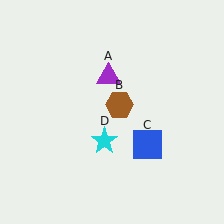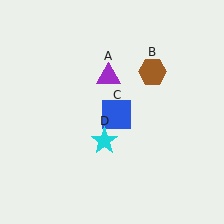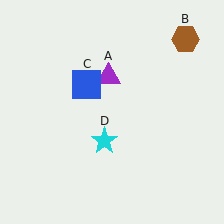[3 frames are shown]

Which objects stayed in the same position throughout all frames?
Purple triangle (object A) and cyan star (object D) remained stationary.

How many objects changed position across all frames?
2 objects changed position: brown hexagon (object B), blue square (object C).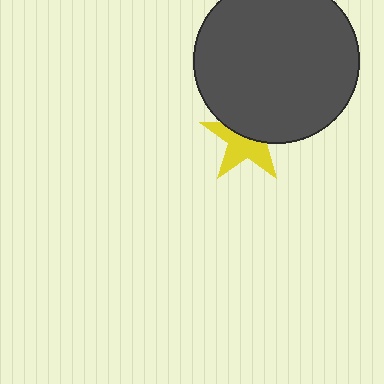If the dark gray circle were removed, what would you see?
You would see the complete yellow star.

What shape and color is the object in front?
The object in front is a dark gray circle.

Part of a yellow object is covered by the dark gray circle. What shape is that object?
It is a star.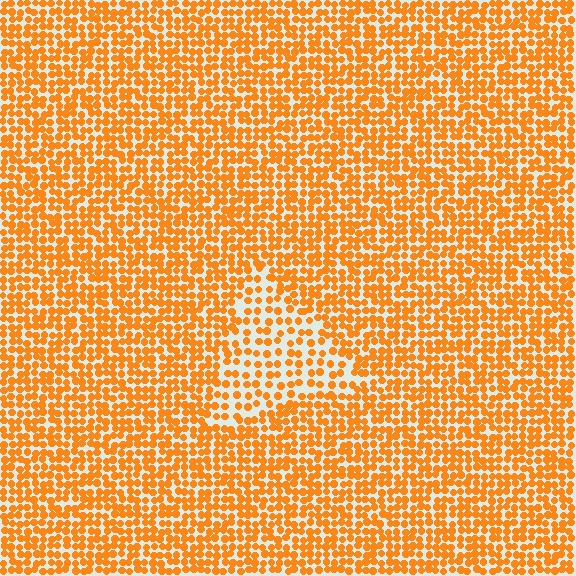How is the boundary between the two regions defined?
The boundary is defined by a change in element density (approximately 1.8x ratio). All elements are the same color, size, and shape.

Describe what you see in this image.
The image contains small orange elements arranged at two different densities. A triangle-shaped region is visible where the elements are less densely packed than the surrounding area.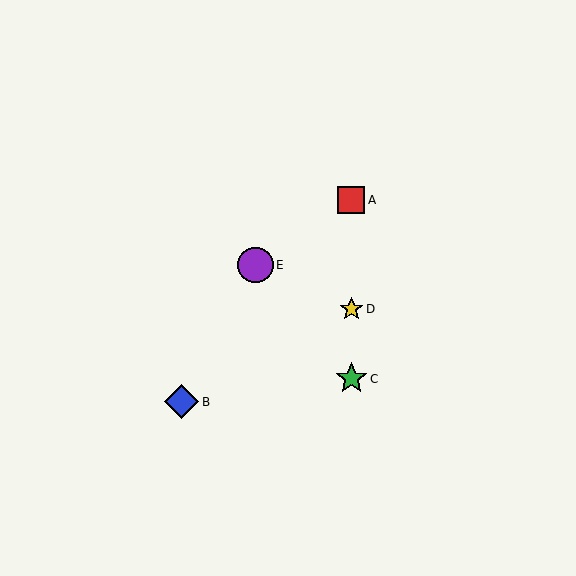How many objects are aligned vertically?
3 objects (A, C, D) are aligned vertically.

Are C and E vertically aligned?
No, C is at x≈351 and E is at x≈255.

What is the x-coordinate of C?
Object C is at x≈351.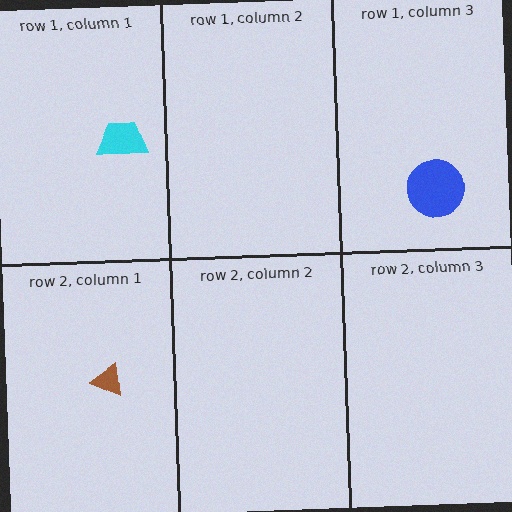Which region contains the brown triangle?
The row 2, column 1 region.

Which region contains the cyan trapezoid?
The row 1, column 1 region.